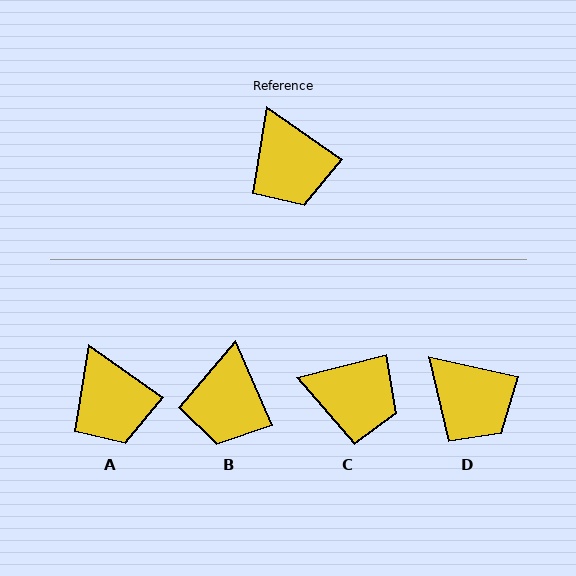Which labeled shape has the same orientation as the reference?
A.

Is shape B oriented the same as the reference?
No, it is off by about 31 degrees.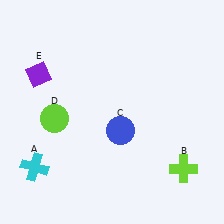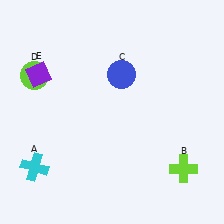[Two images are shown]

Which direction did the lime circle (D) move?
The lime circle (D) moved up.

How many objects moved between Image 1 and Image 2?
2 objects moved between the two images.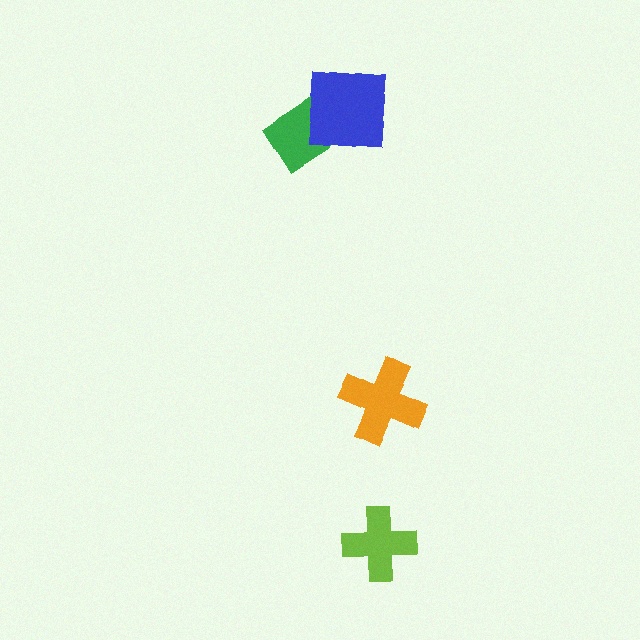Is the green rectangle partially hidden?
Yes, it is partially covered by another shape.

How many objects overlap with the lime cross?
0 objects overlap with the lime cross.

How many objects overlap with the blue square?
1 object overlaps with the blue square.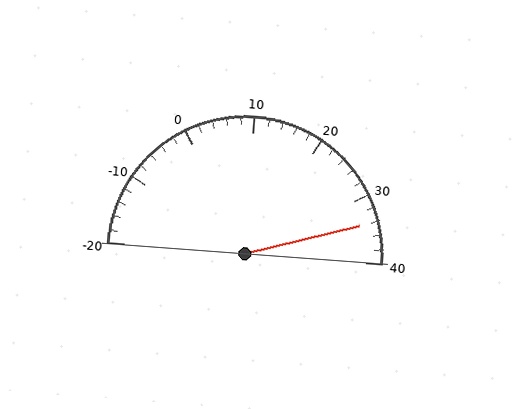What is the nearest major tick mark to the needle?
The nearest major tick mark is 30.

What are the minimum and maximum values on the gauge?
The gauge ranges from -20 to 40.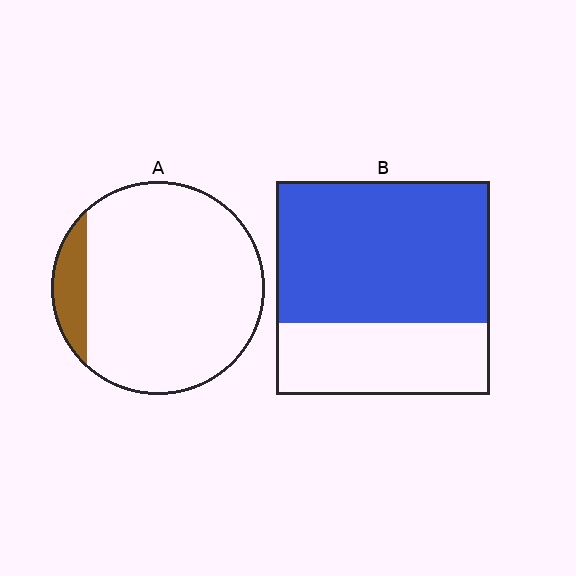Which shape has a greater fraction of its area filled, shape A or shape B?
Shape B.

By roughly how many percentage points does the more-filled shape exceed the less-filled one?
By roughly 55 percentage points (B over A).